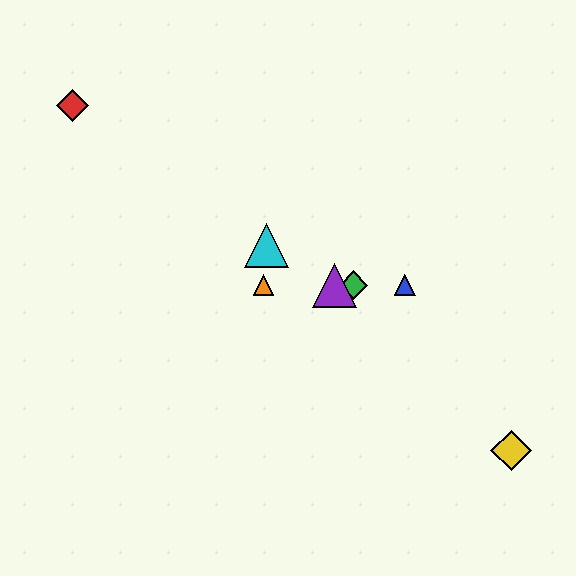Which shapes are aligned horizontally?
The blue triangle, the green diamond, the purple triangle, the orange triangle are aligned horizontally.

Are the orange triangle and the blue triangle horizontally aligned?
Yes, both are at y≈285.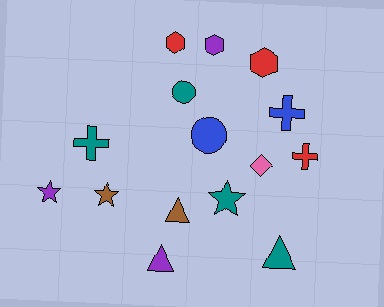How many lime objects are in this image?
There are no lime objects.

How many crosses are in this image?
There are 3 crosses.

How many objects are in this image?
There are 15 objects.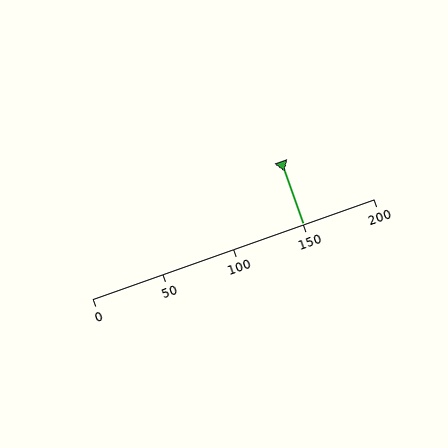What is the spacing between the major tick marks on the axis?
The major ticks are spaced 50 apart.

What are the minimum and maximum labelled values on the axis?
The axis runs from 0 to 200.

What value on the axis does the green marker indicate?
The marker indicates approximately 150.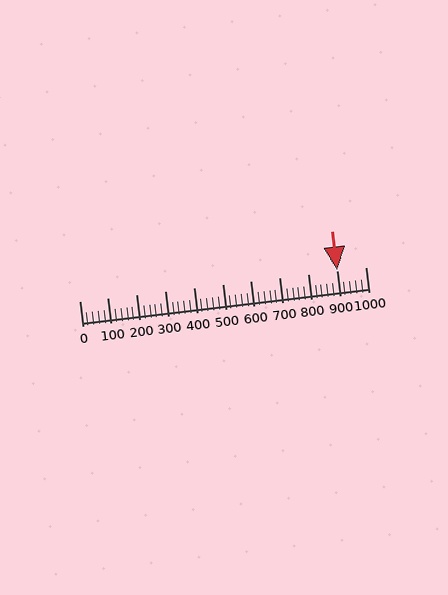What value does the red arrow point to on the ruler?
The red arrow points to approximately 900.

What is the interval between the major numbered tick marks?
The major tick marks are spaced 100 units apart.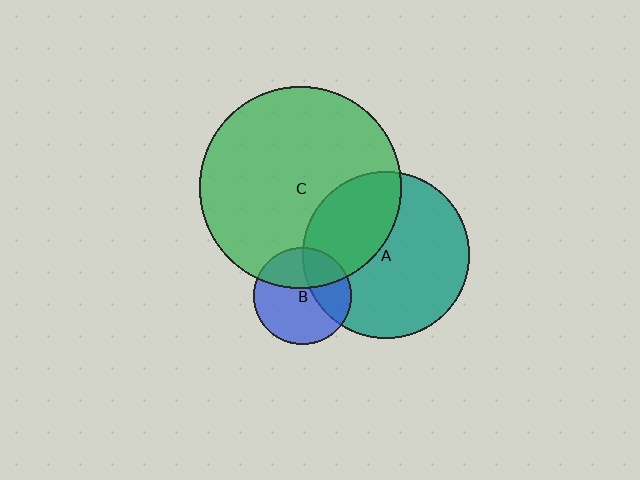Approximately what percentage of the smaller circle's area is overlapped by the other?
Approximately 30%.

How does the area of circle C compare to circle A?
Approximately 1.5 times.